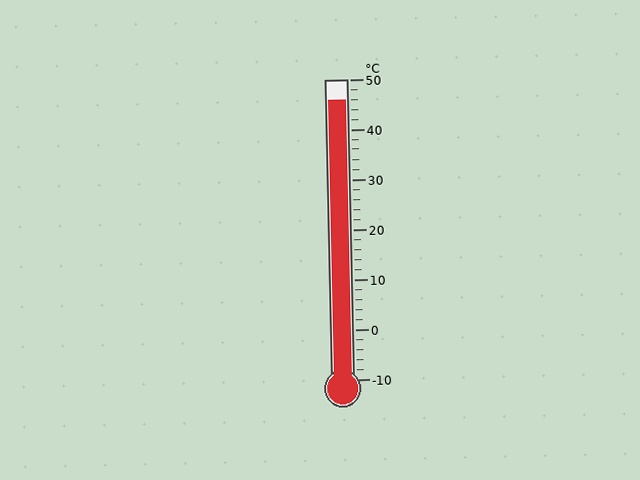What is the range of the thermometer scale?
The thermometer scale ranges from -10°C to 50°C.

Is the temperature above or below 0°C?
The temperature is above 0°C.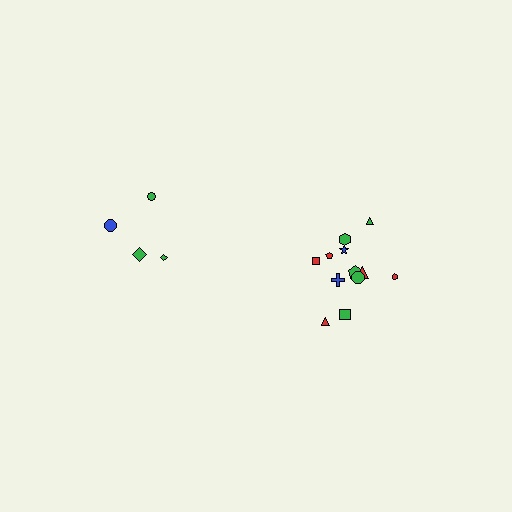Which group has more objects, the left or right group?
The right group.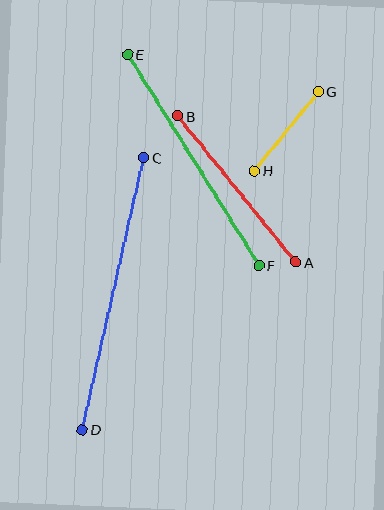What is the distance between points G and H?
The distance is approximately 102 pixels.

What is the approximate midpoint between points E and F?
The midpoint is at approximately (193, 160) pixels.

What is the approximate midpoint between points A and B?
The midpoint is at approximately (237, 189) pixels.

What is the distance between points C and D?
The distance is approximately 279 pixels.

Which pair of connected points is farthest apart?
Points C and D are farthest apart.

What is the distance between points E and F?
The distance is approximately 249 pixels.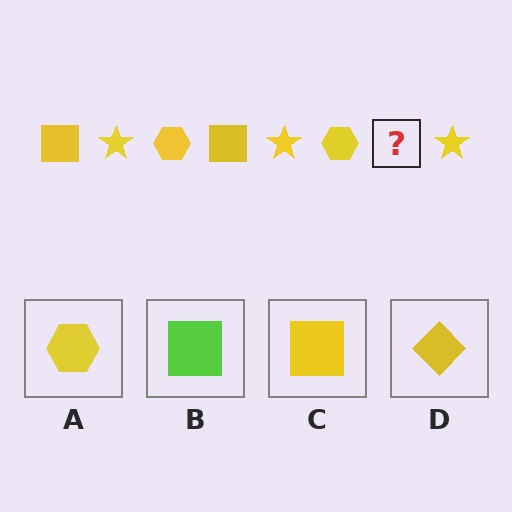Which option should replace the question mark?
Option C.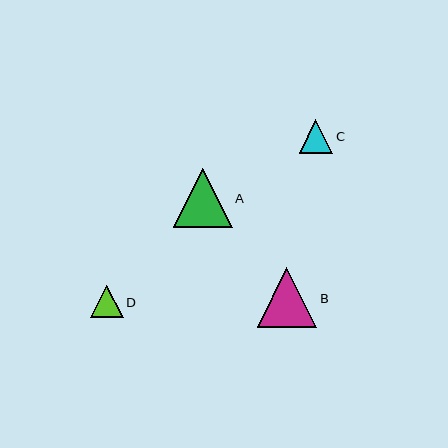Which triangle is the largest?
Triangle B is the largest with a size of approximately 60 pixels.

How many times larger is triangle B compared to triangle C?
Triangle B is approximately 1.8 times the size of triangle C.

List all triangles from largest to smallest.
From largest to smallest: B, A, C, D.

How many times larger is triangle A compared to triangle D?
Triangle A is approximately 1.8 times the size of triangle D.